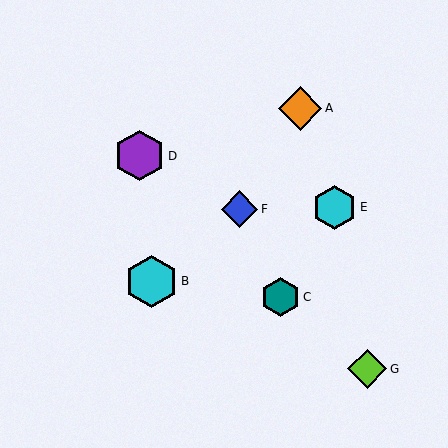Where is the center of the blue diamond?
The center of the blue diamond is at (239, 209).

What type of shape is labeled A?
Shape A is an orange diamond.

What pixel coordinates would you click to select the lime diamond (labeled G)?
Click at (367, 369) to select the lime diamond G.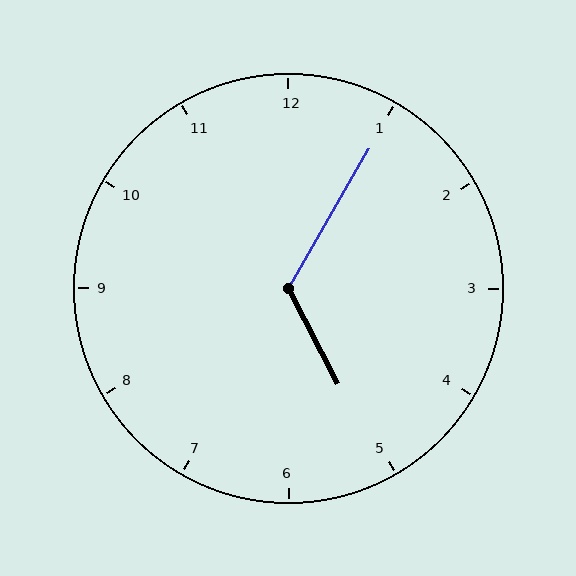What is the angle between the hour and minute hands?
Approximately 122 degrees.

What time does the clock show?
5:05.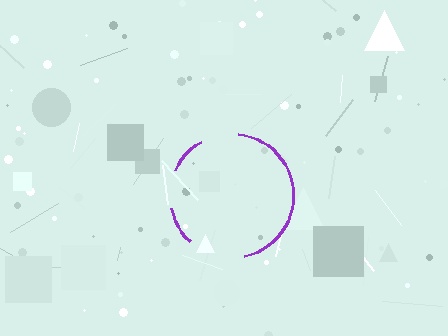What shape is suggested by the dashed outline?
The dashed outline suggests a circle.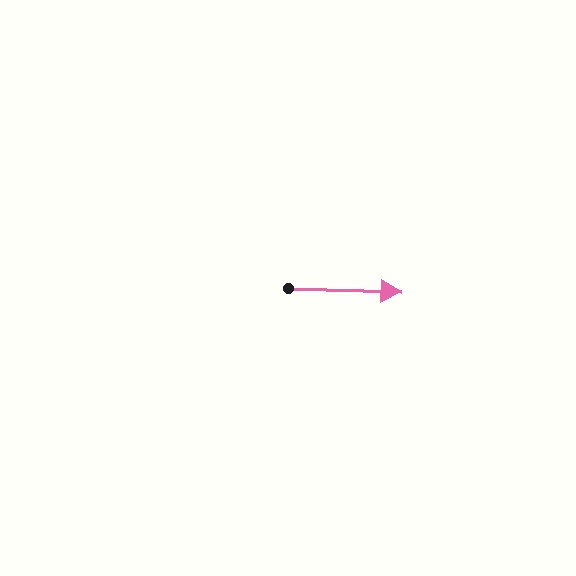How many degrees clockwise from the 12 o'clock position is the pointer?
Approximately 92 degrees.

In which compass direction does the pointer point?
East.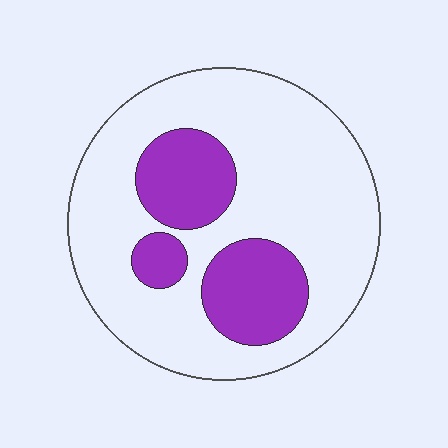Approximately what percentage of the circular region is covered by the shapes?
Approximately 25%.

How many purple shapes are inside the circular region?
3.